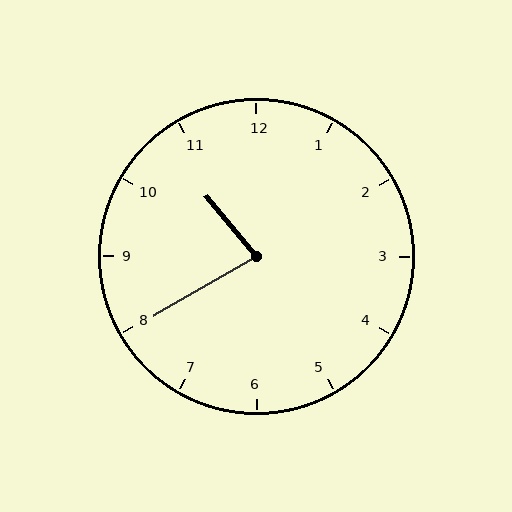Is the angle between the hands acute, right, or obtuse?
It is acute.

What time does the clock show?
10:40.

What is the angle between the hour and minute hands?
Approximately 80 degrees.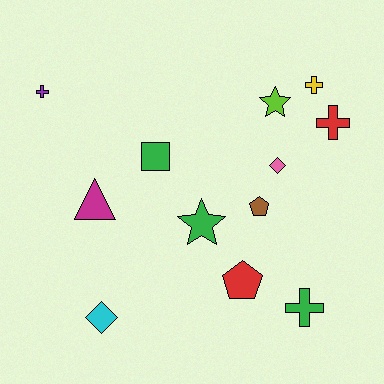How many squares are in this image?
There is 1 square.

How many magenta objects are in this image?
There is 1 magenta object.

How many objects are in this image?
There are 12 objects.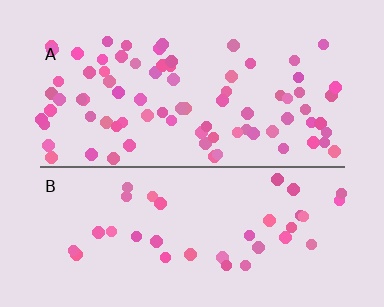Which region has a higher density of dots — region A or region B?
A (the top).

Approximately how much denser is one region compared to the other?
Approximately 2.2× — region A over region B.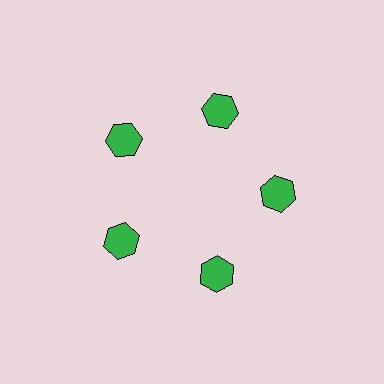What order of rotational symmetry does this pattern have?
This pattern has 5-fold rotational symmetry.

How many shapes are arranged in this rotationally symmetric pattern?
There are 5 shapes, arranged in 5 groups of 1.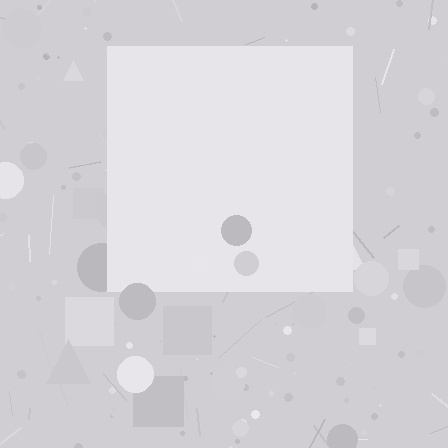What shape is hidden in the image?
A square is hidden in the image.